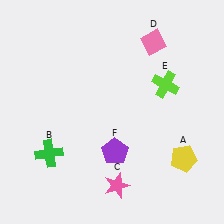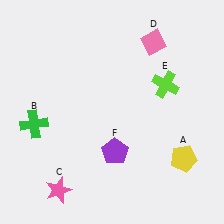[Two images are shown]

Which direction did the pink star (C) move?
The pink star (C) moved left.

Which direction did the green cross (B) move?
The green cross (B) moved up.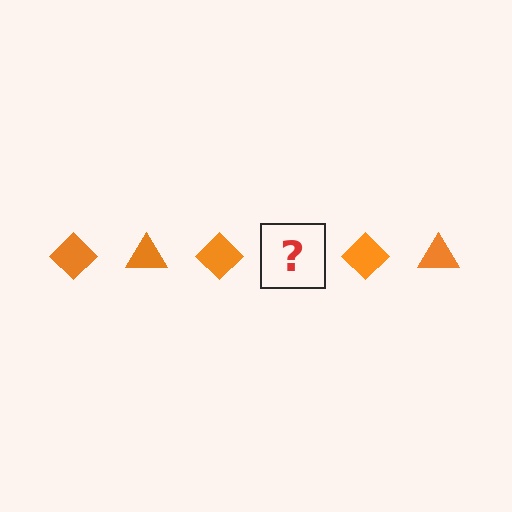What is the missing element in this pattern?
The missing element is an orange triangle.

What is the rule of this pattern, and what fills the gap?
The rule is that the pattern cycles through diamond, triangle shapes in orange. The gap should be filled with an orange triangle.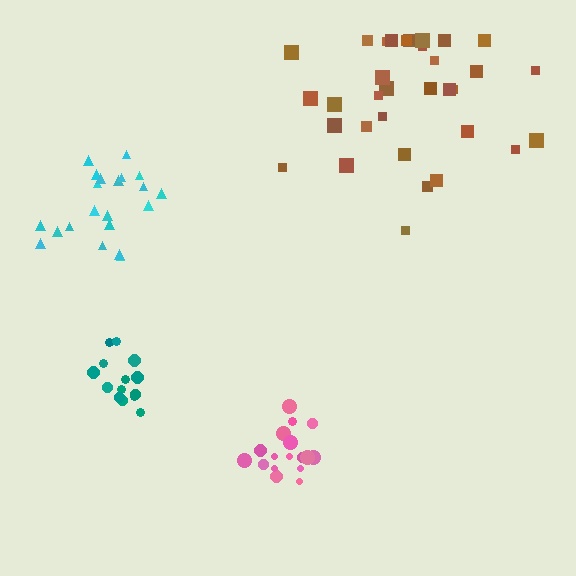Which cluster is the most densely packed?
Teal.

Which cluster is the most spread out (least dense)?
Brown.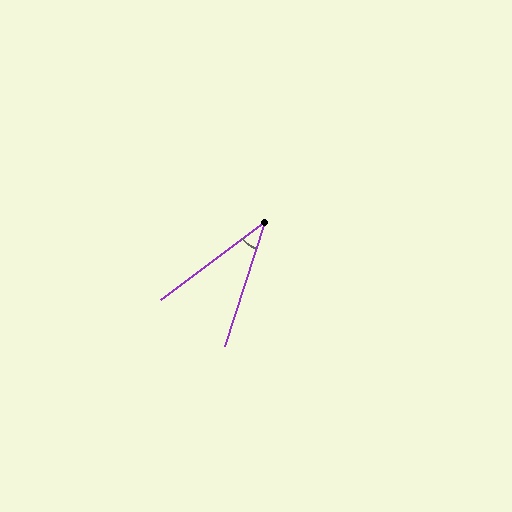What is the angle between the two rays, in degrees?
Approximately 35 degrees.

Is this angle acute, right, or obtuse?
It is acute.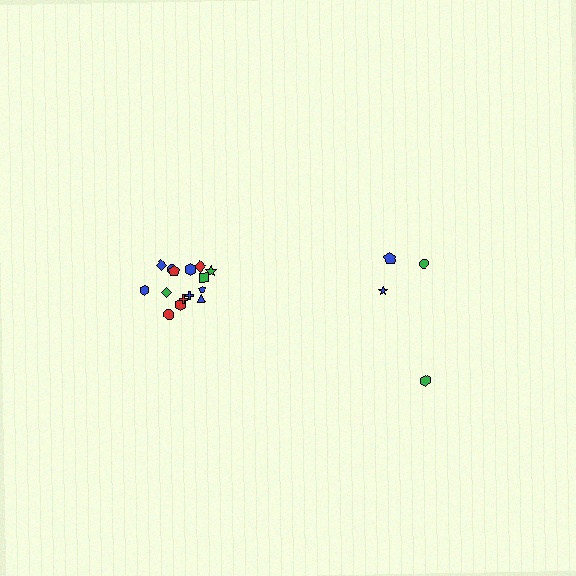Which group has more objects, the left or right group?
The left group.